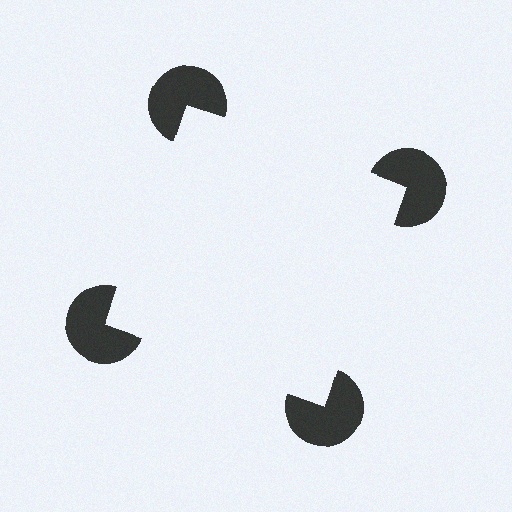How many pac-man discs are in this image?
There are 4 — one at each vertex of the illusory square.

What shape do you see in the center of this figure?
An illusory square — its edges are inferred from the aligned wedge cuts in the pac-man discs, not physically drawn.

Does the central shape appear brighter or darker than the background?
It typically appears slightly brighter than the background, even though no actual brightness change is drawn.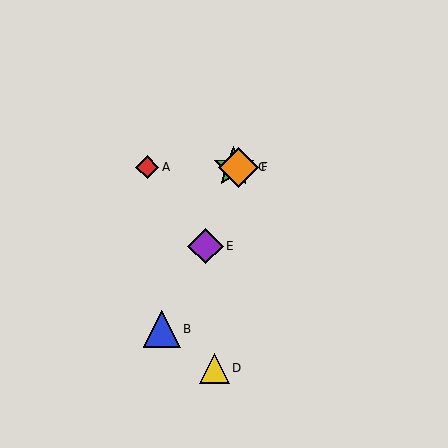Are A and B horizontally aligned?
No, A is at y≈167 and B is at y≈329.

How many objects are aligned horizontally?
3 objects (A, C, F) are aligned horizontally.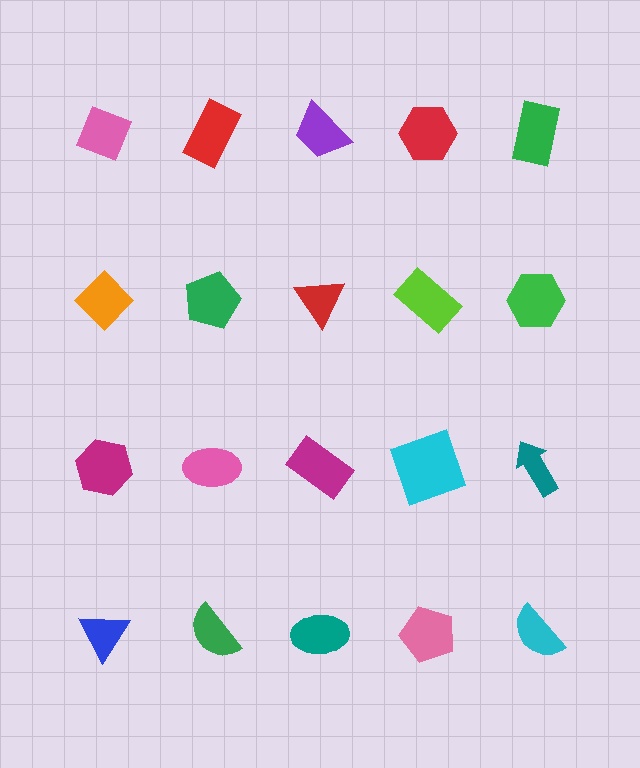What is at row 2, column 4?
A lime rectangle.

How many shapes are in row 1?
5 shapes.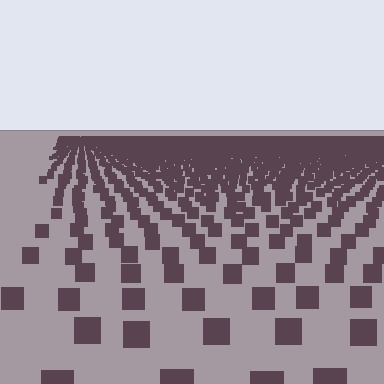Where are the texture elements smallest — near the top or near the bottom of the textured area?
Near the top.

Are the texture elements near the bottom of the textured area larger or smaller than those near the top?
Larger. Near the bottom, elements are closer to the viewer and appear at a bigger on-screen size.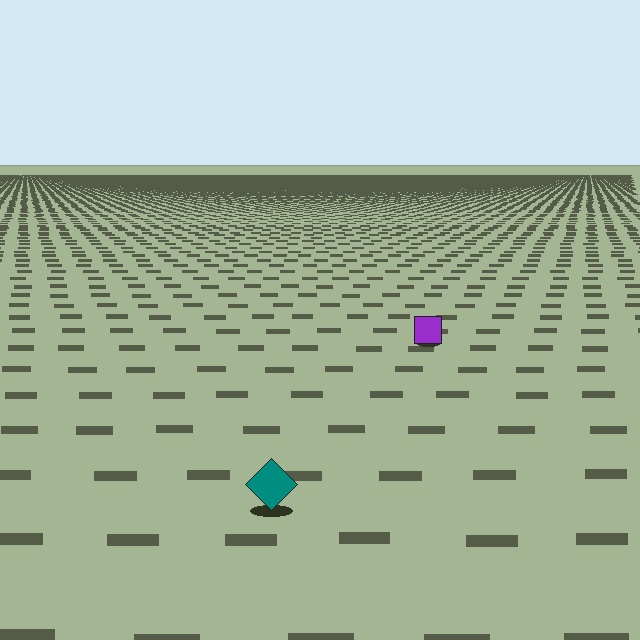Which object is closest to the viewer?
The teal diamond is closest. The texture marks near it are larger and more spread out.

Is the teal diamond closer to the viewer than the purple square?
Yes. The teal diamond is closer — you can tell from the texture gradient: the ground texture is coarser near it.